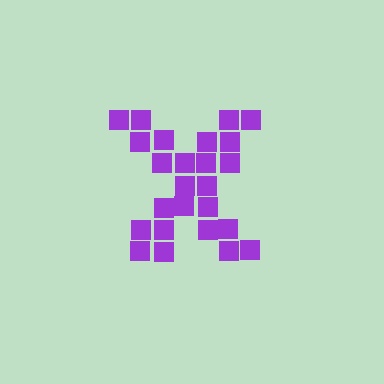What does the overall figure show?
The overall figure shows the letter X.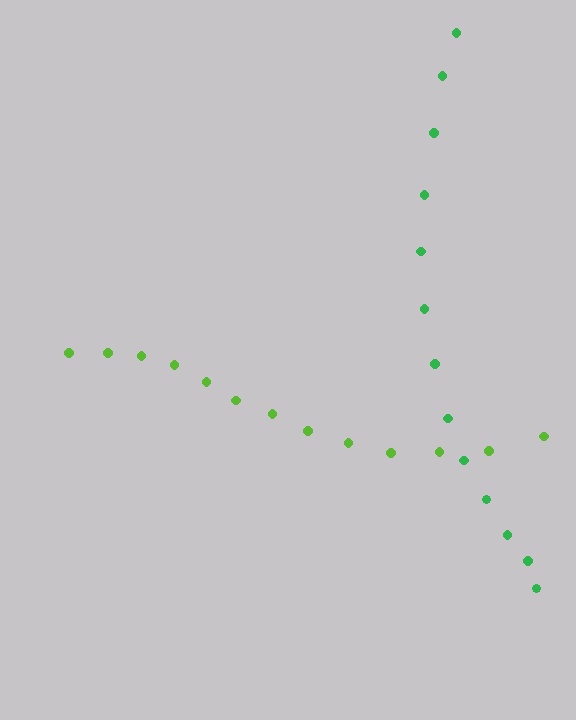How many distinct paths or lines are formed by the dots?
There are 2 distinct paths.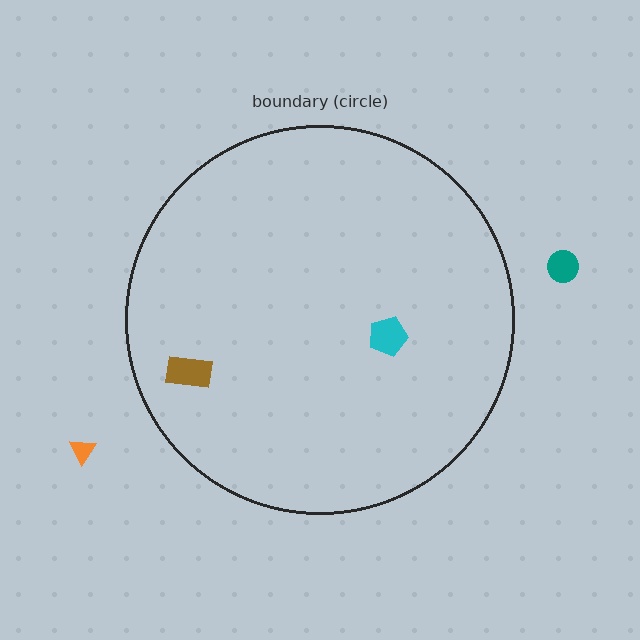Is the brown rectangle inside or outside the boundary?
Inside.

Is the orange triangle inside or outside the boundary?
Outside.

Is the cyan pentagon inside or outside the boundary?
Inside.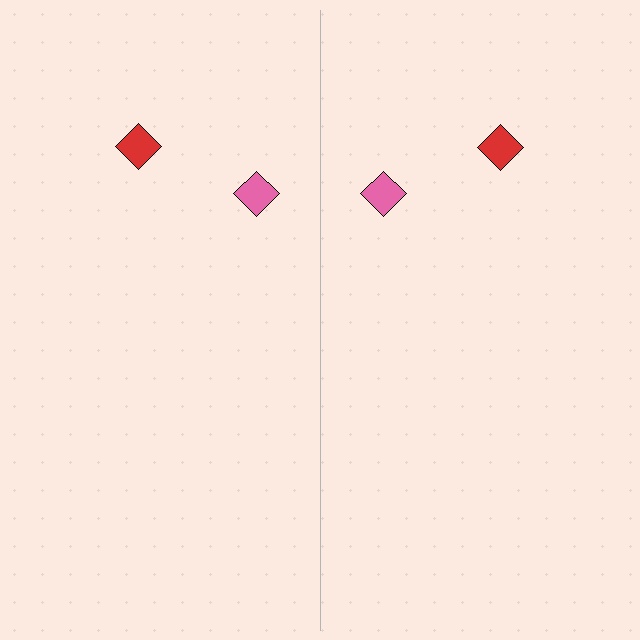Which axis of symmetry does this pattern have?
The pattern has a vertical axis of symmetry running through the center of the image.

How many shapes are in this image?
There are 4 shapes in this image.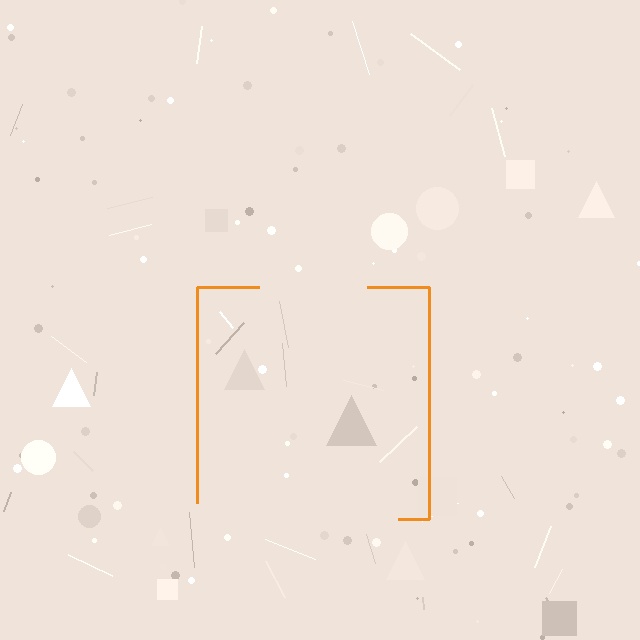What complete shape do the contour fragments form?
The contour fragments form a square.